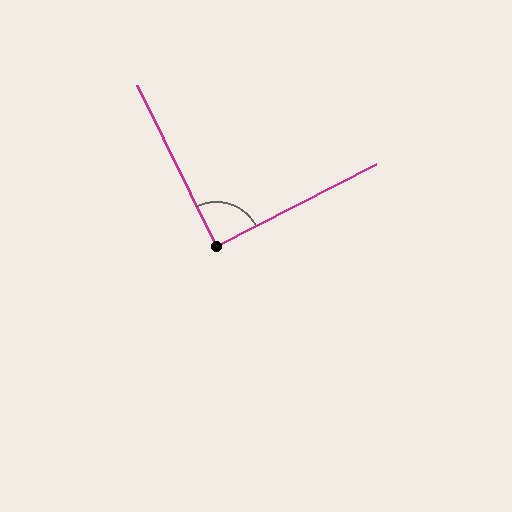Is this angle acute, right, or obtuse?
It is approximately a right angle.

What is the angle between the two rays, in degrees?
Approximately 89 degrees.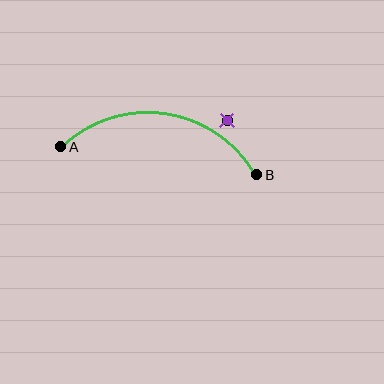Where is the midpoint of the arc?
The arc midpoint is the point on the curve farthest from the straight line joining A and B. It sits above that line.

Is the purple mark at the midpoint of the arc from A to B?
No — the purple mark does not lie on the arc at all. It sits slightly outside the curve.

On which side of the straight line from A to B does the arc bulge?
The arc bulges above the straight line connecting A and B.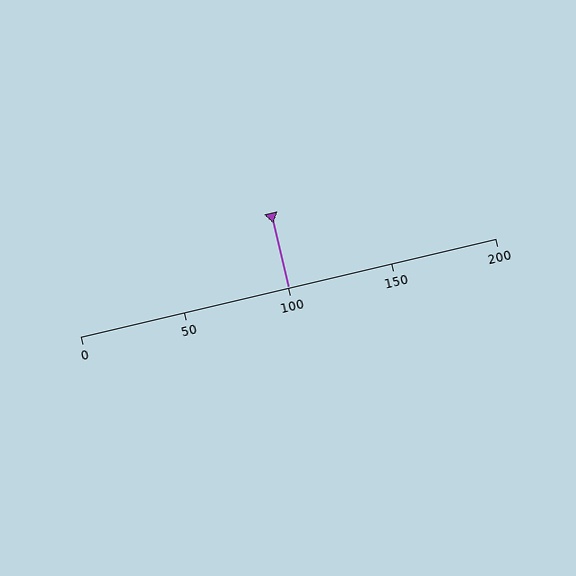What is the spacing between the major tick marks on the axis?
The major ticks are spaced 50 apart.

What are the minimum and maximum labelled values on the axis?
The axis runs from 0 to 200.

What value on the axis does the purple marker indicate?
The marker indicates approximately 100.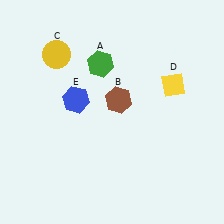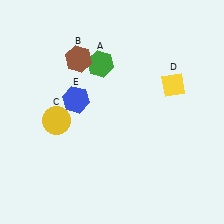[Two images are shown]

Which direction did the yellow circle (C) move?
The yellow circle (C) moved down.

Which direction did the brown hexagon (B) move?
The brown hexagon (B) moved up.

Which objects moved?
The objects that moved are: the brown hexagon (B), the yellow circle (C).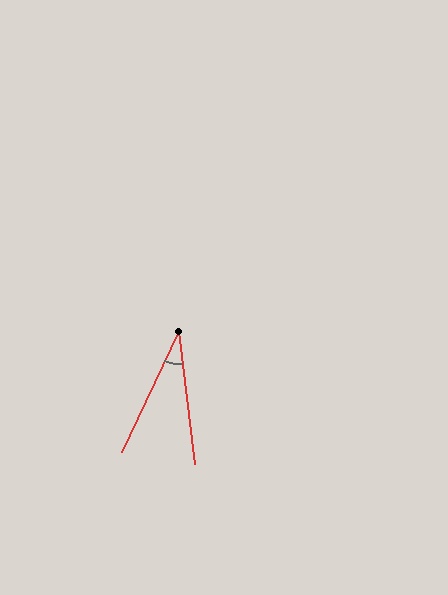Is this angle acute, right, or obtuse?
It is acute.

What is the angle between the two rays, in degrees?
Approximately 32 degrees.